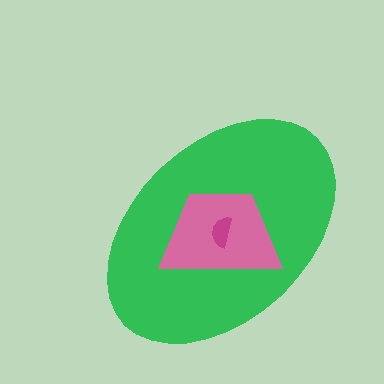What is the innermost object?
The magenta semicircle.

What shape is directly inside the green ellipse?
The pink trapezoid.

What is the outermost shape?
The green ellipse.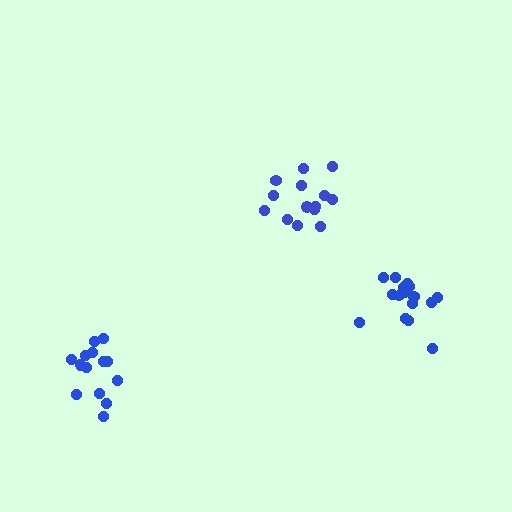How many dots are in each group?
Group 1: 14 dots, Group 2: 14 dots, Group 3: 16 dots (44 total).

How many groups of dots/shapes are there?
There are 3 groups.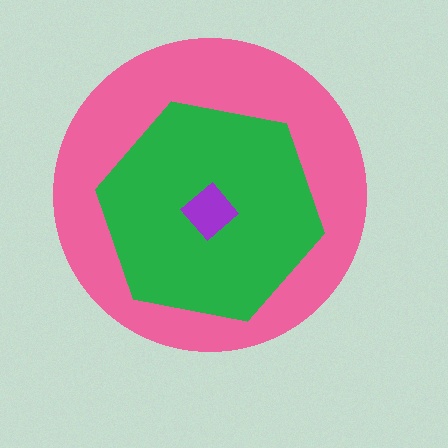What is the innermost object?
The purple diamond.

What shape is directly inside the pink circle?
The green hexagon.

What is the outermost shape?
The pink circle.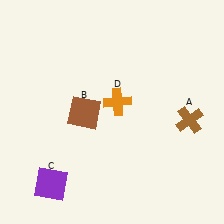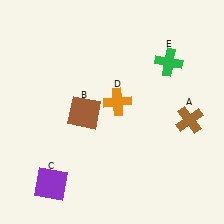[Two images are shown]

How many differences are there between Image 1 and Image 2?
There is 1 difference between the two images.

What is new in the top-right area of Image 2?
A green cross (E) was added in the top-right area of Image 2.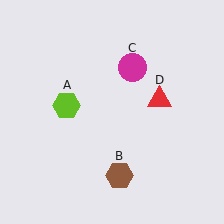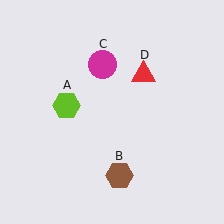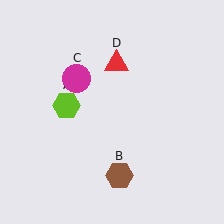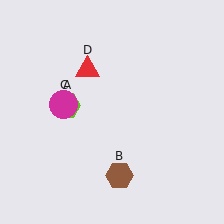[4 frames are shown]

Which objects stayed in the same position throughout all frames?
Lime hexagon (object A) and brown hexagon (object B) remained stationary.